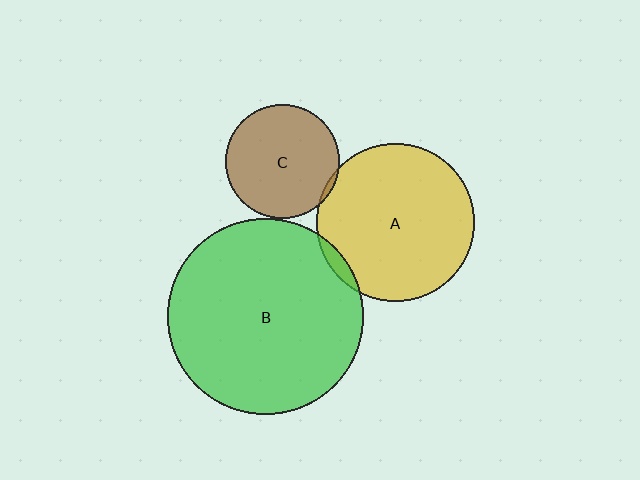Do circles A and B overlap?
Yes.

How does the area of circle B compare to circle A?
Approximately 1.5 times.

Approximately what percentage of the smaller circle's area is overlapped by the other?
Approximately 5%.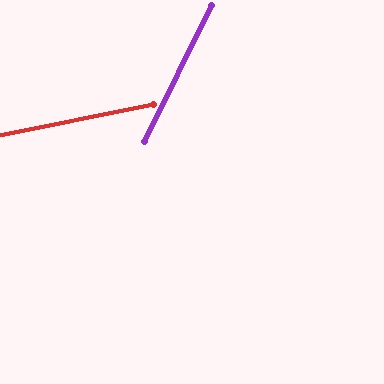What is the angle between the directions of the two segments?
Approximately 52 degrees.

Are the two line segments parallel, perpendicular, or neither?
Neither parallel nor perpendicular — they differ by about 52°.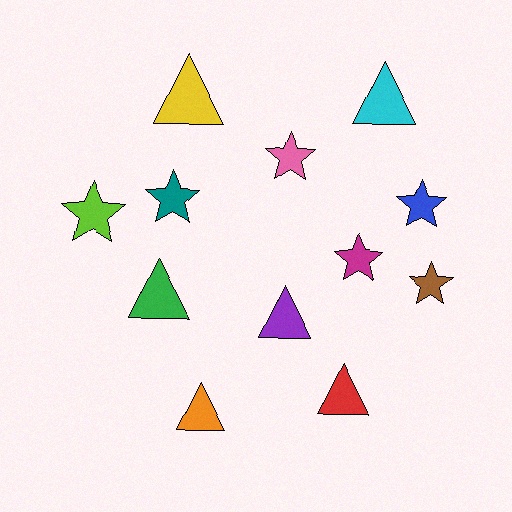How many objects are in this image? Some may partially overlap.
There are 12 objects.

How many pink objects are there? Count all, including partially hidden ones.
There is 1 pink object.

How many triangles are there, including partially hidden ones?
There are 6 triangles.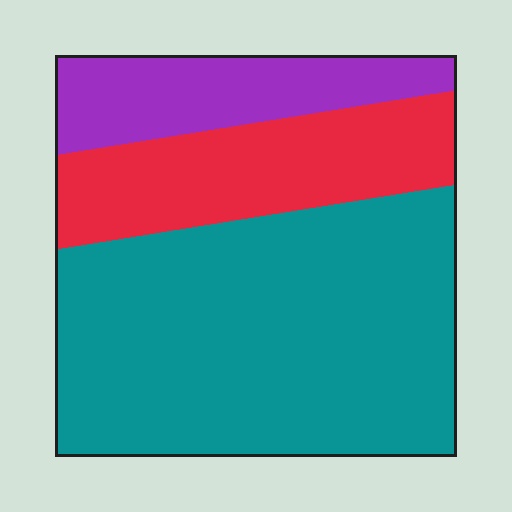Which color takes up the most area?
Teal, at roughly 60%.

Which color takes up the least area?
Purple, at roughly 15%.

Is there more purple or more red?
Red.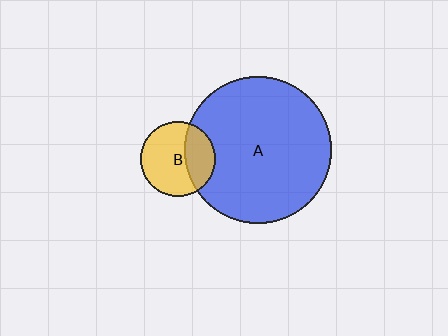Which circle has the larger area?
Circle A (blue).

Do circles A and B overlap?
Yes.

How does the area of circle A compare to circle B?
Approximately 3.8 times.